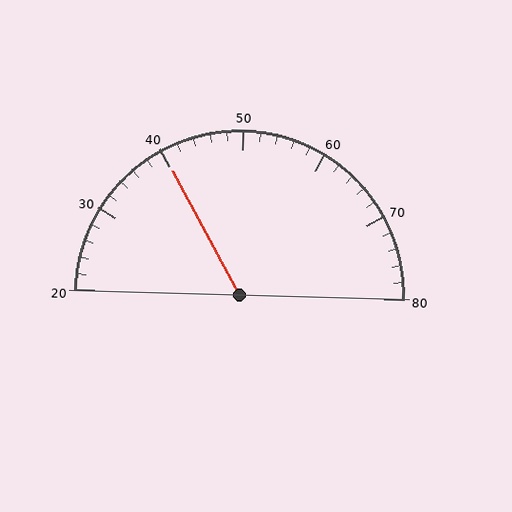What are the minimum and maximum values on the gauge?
The gauge ranges from 20 to 80.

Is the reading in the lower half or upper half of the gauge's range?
The reading is in the lower half of the range (20 to 80).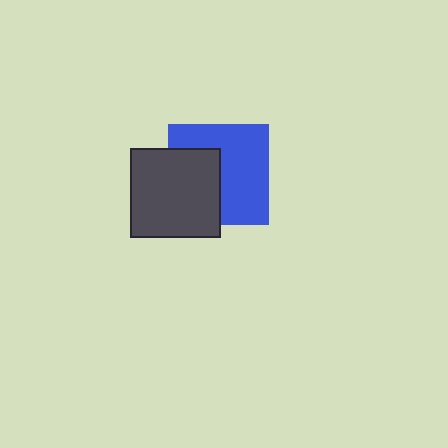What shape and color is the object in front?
The object in front is a dark gray square.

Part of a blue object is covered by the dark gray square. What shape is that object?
It is a square.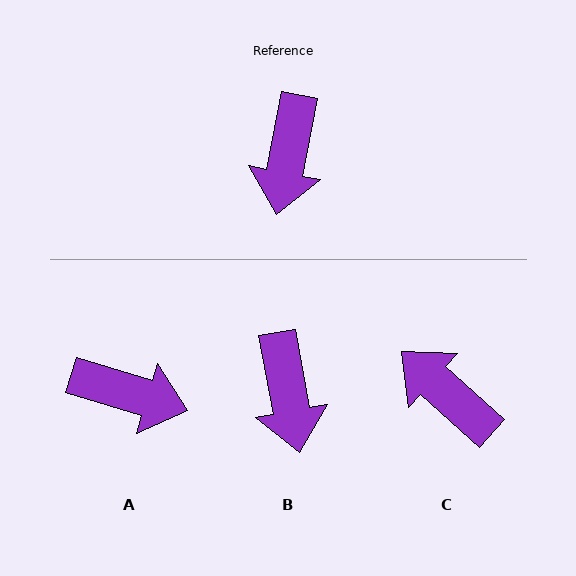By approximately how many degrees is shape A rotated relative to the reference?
Approximately 84 degrees counter-clockwise.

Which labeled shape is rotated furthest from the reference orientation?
C, about 121 degrees away.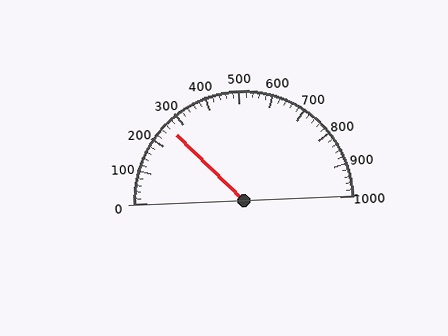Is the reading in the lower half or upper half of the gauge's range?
The reading is in the lower half of the range (0 to 1000).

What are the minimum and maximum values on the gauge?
The gauge ranges from 0 to 1000.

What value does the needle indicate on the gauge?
The needle indicates approximately 260.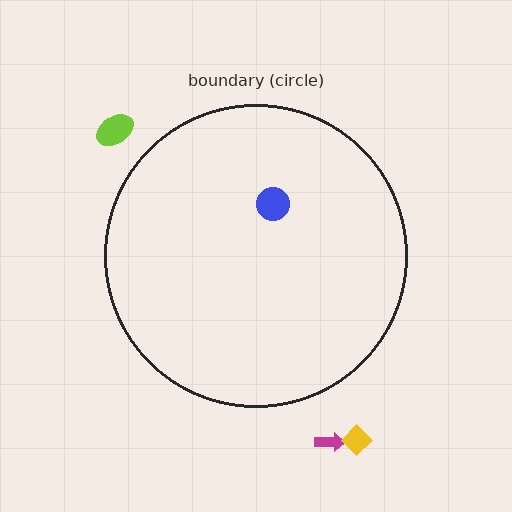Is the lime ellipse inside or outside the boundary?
Outside.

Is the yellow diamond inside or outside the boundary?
Outside.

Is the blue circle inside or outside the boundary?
Inside.